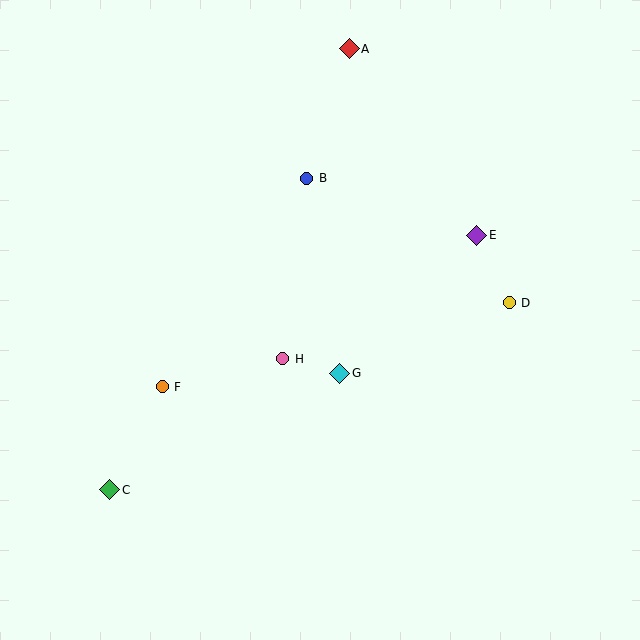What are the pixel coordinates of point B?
Point B is at (307, 178).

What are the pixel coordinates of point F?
Point F is at (162, 387).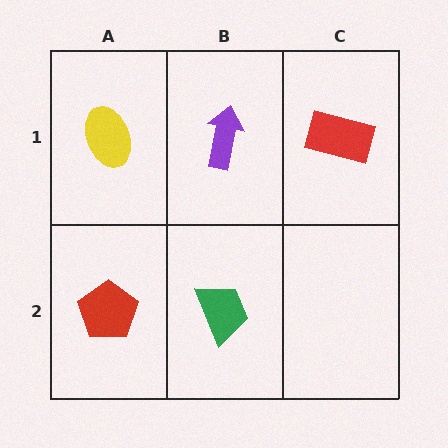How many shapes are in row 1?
3 shapes.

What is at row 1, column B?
A purple arrow.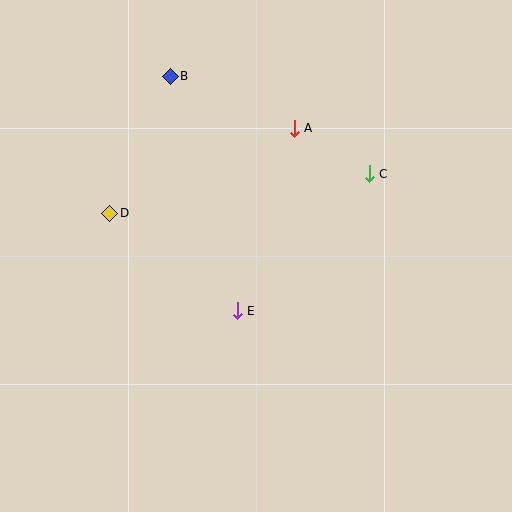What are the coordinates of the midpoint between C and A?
The midpoint between C and A is at (332, 151).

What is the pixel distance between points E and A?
The distance between E and A is 191 pixels.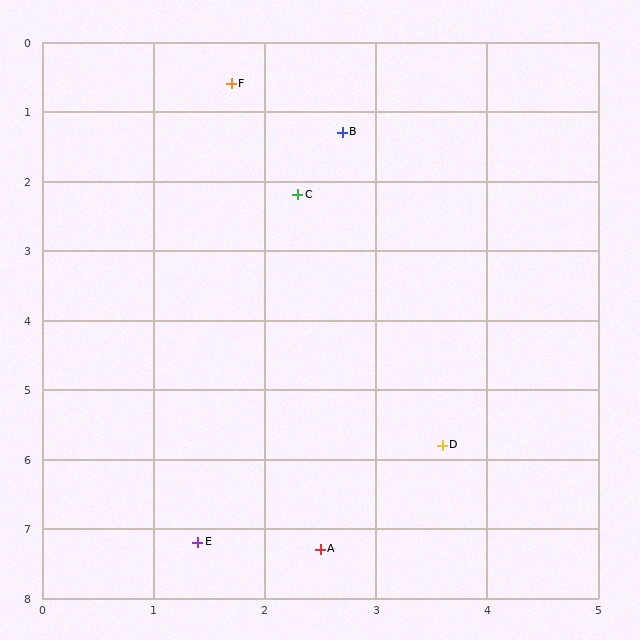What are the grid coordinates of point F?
Point F is at approximately (1.7, 0.6).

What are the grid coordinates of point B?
Point B is at approximately (2.7, 1.3).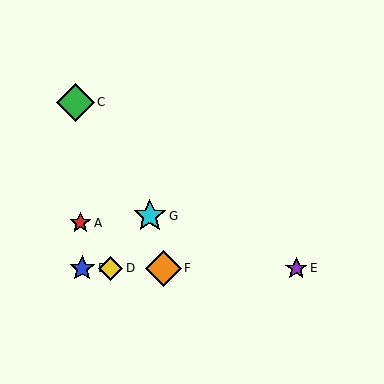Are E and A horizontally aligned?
No, E is at y≈268 and A is at y≈223.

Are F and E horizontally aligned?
Yes, both are at y≈268.